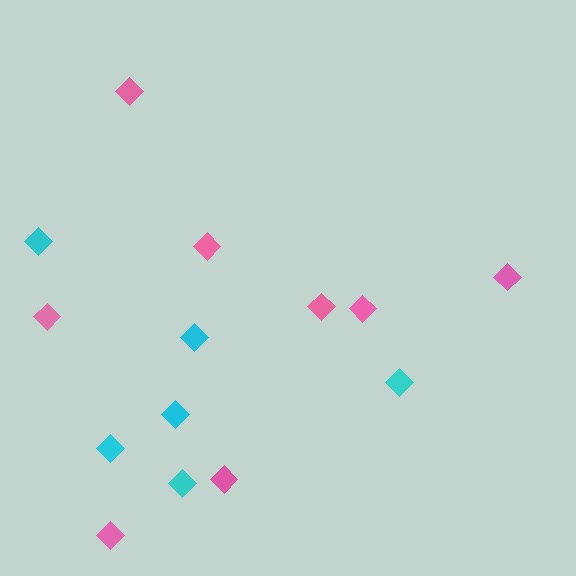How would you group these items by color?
There are 2 groups: one group of cyan diamonds (6) and one group of pink diamonds (8).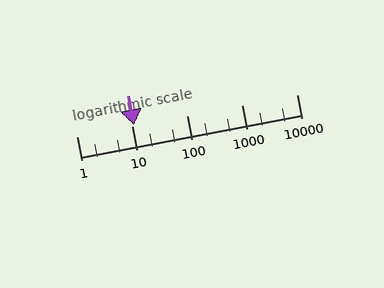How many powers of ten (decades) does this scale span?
The scale spans 4 decades, from 1 to 10000.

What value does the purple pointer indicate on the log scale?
The pointer indicates approximately 11.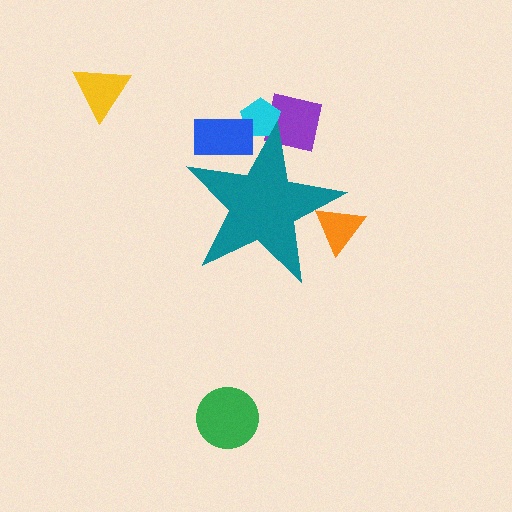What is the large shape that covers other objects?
A teal star.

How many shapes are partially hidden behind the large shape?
4 shapes are partially hidden.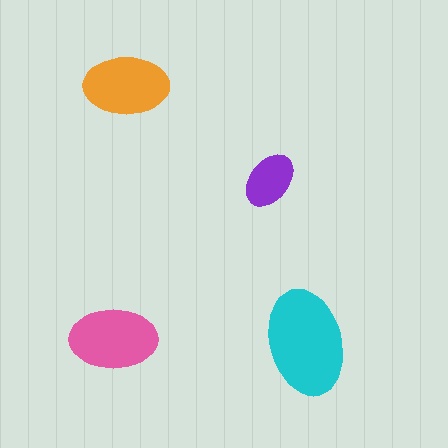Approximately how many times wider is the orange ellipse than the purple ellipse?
About 1.5 times wider.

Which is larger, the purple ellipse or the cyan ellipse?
The cyan one.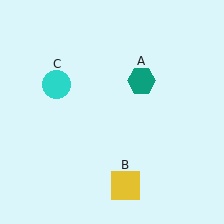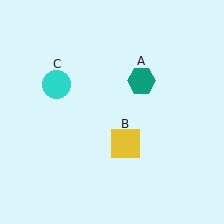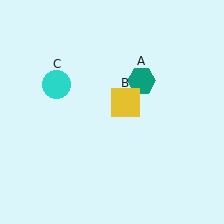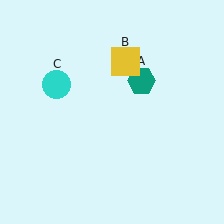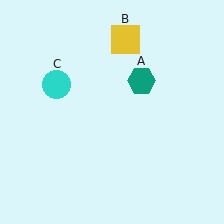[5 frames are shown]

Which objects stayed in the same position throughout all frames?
Teal hexagon (object A) and cyan circle (object C) remained stationary.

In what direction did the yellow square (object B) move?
The yellow square (object B) moved up.